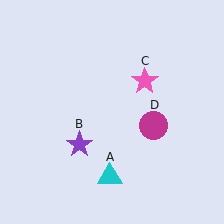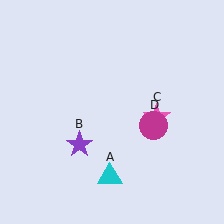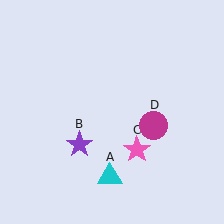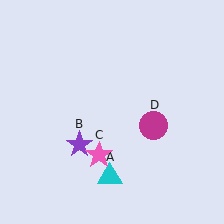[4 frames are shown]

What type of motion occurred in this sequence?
The pink star (object C) rotated clockwise around the center of the scene.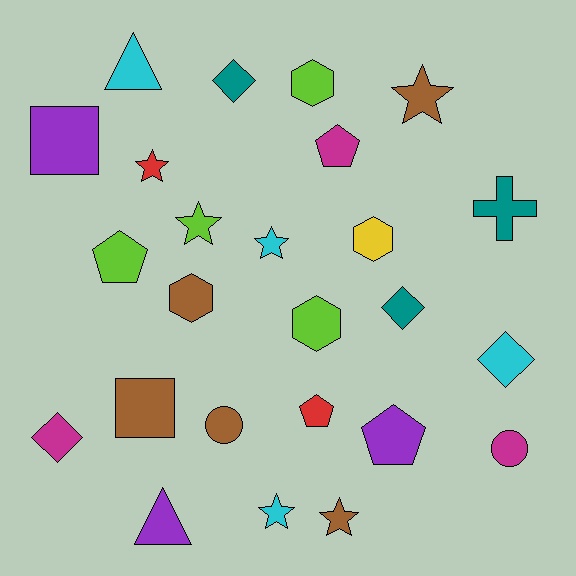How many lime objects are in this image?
There are 4 lime objects.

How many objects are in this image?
There are 25 objects.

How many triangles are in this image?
There are 2 triangles.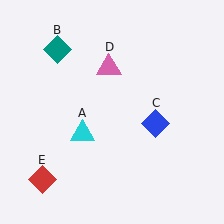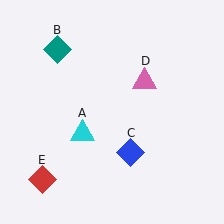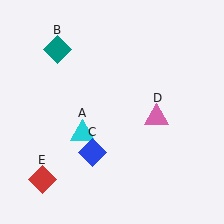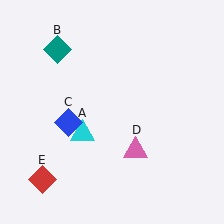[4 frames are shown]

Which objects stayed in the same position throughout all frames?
Cyan triangle (object A) and teal diamond (object B) and red diamond (object E) remained stationary.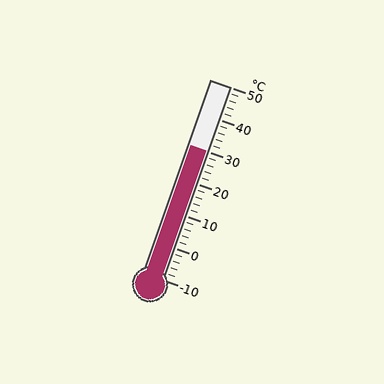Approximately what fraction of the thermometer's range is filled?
The thermometer is filled to approximately 65% of its range.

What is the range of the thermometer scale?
The thermometer scale ranges from -10°C to 50°C.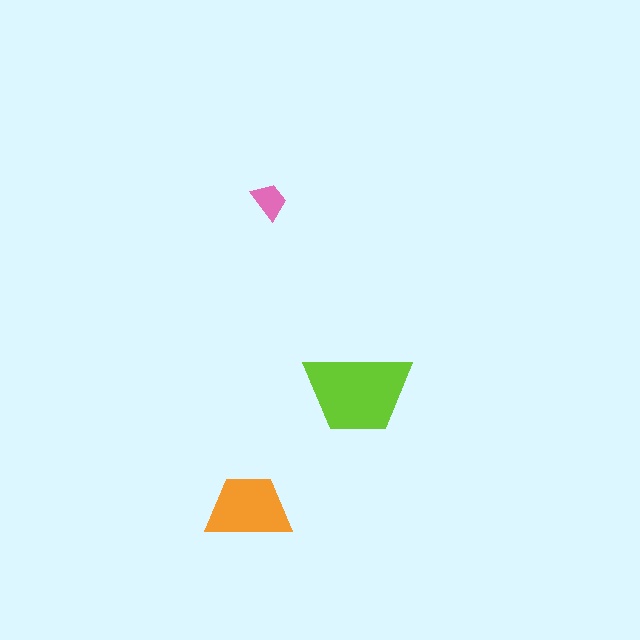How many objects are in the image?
There are 3 objects in the image.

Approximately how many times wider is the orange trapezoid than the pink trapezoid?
About 2.5 times wider.